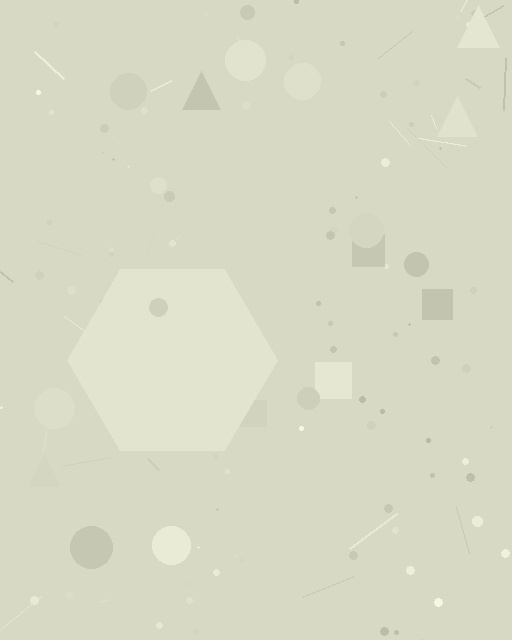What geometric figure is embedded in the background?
A hexagon is embedded in the background.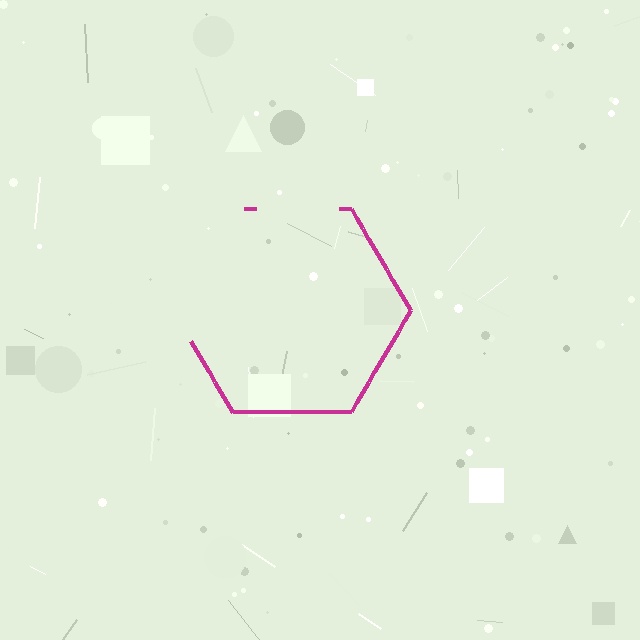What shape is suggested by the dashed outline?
The dashed outline suggests a hexagon.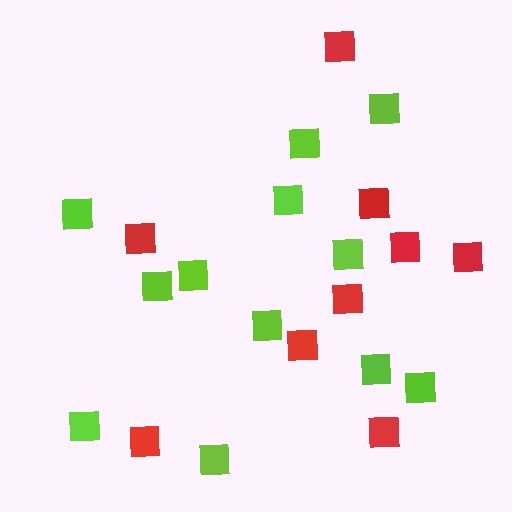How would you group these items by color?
There are 2 groups: one group of red squares (9) and one group of lime squares (12).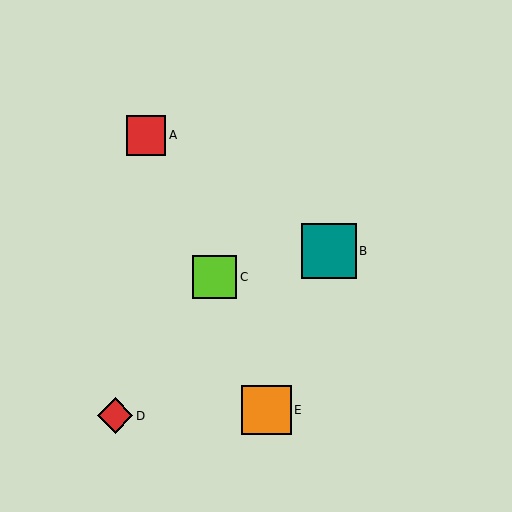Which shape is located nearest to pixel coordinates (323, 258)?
The teal square (labeled B) at (329, 251) is nearest to that location.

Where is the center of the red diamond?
The center of the red diamond is at (115, 416).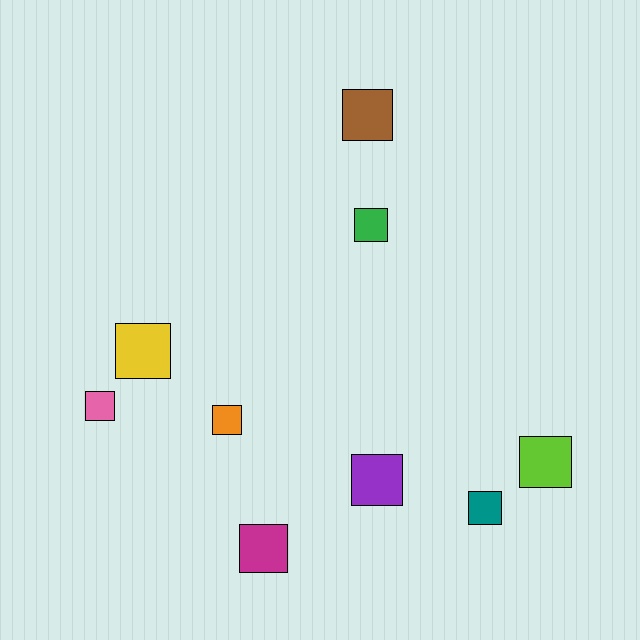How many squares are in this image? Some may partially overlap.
There are 9 squares.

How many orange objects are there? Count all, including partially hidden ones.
There is 1 orange object.